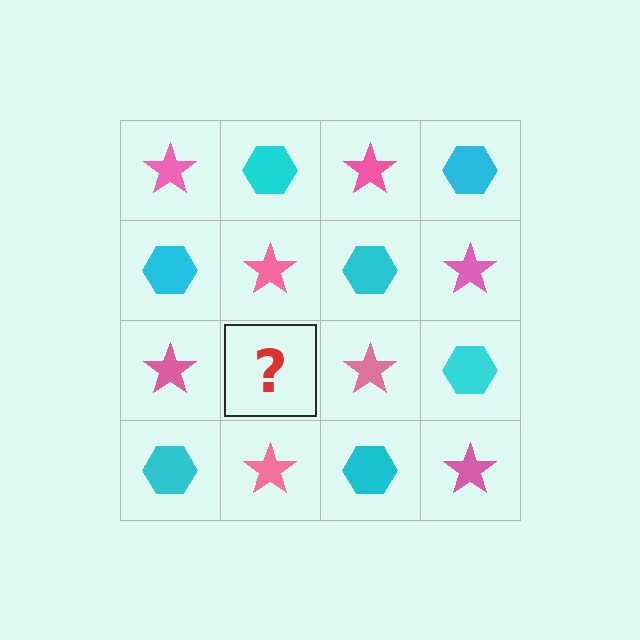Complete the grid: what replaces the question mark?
The question mark should be replaced with a cyan hexagon.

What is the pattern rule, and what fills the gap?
The rule is that it alternates pink star and cyan hexagon in a checkerboard pattern. The gap should be filled with a cyan hexagon.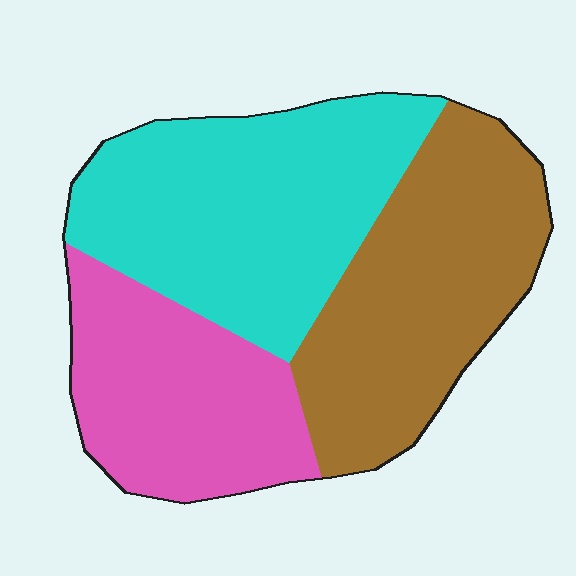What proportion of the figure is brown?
Brown takes up about one third (1/3) of the figure.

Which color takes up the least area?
Pink, at roughly 25%.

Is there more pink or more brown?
Brown.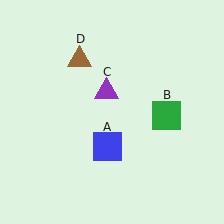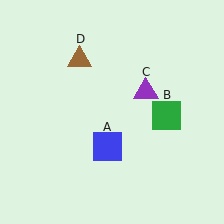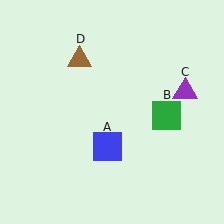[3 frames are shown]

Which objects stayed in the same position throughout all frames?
Blue square (object A) and green square (object B) and brown triangle (object D) remained stationary.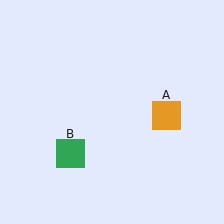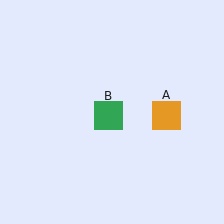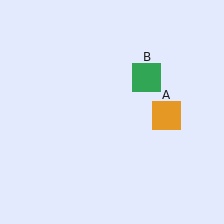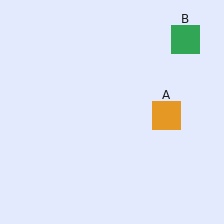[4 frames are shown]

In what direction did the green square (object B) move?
The green square (object B) moved up and to the right.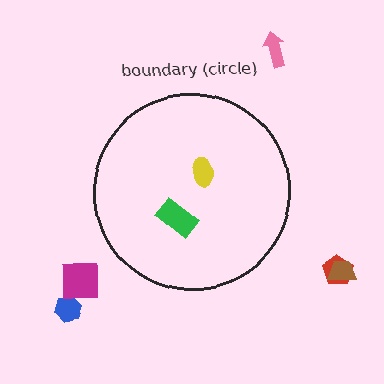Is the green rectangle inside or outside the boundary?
Inside.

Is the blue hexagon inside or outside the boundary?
Outside.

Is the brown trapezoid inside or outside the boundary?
Outside.